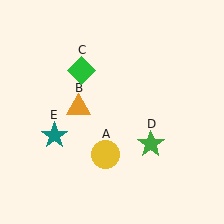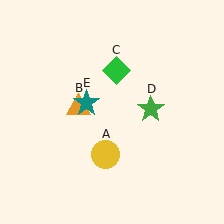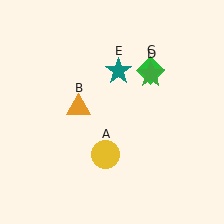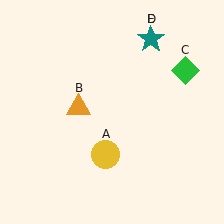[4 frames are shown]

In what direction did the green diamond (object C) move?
The green diamond (object C) moved right.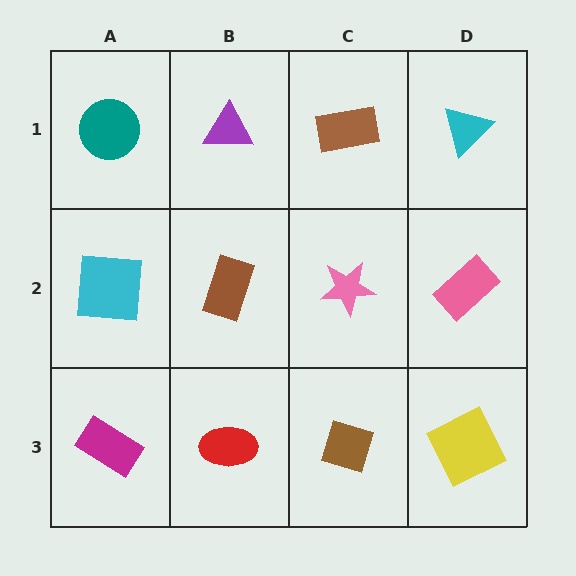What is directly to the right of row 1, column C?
A cyan triangle.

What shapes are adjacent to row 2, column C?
A brown rectangle (row 1, column C), a brown diamond (row 3, column C), a brown rectangle (row 2, column B), a pink rectangle (row 2, column D).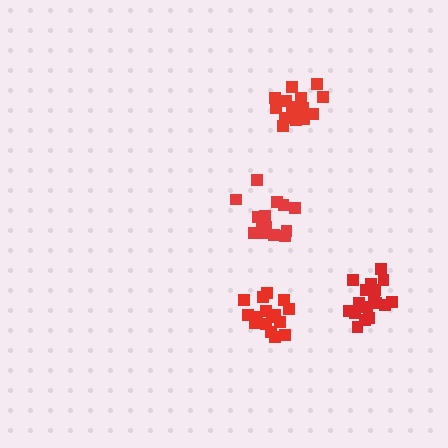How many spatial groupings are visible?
There are 4 spatial groupings.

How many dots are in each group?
Group 1: 18 dots, Group 2: 16 dots, Group 3: 19 dots, Group 4: 15 dots (68 total).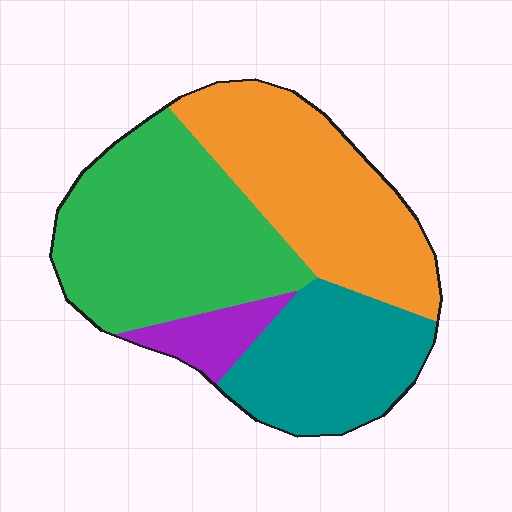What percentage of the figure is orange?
Orange takes up between a quarter and a half of the figure.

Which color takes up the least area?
Purple, at roughly 5%.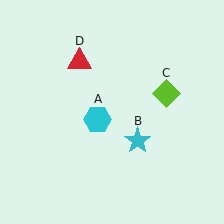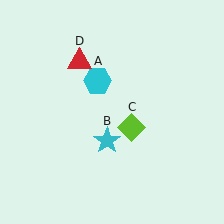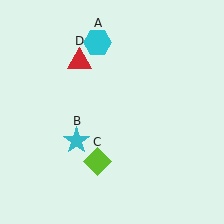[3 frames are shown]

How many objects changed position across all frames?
3 objects changed position: cyan hexagon (object A), cyan star (object B), lime diamond (object C).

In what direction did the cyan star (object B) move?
The cyan star (object B) moved left.